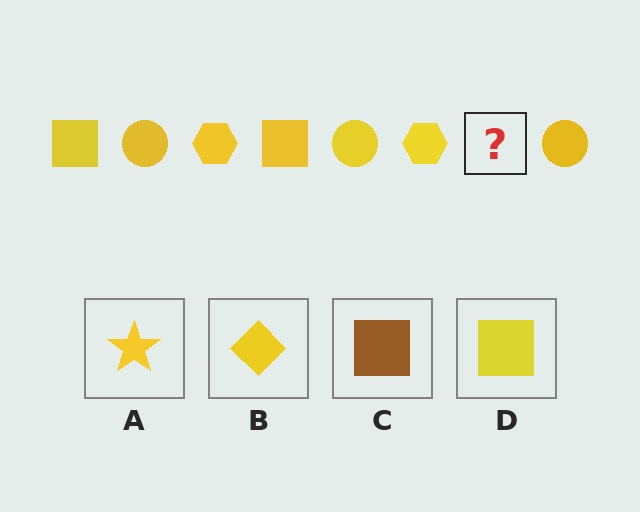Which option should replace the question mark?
Option D.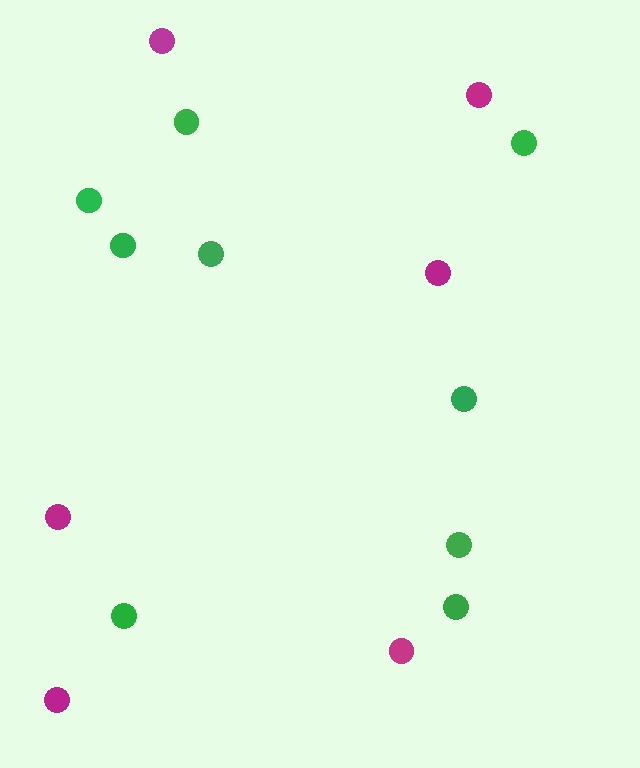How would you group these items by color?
There are 2 groups: one group of magenta circles (6) and one group of green circles (9).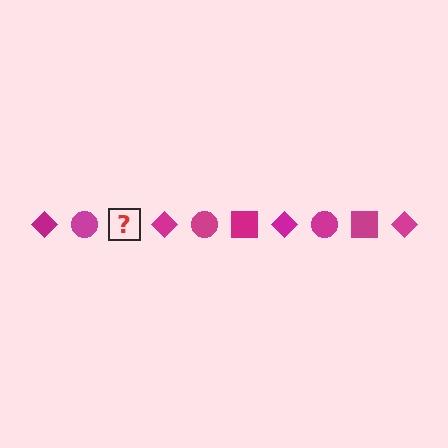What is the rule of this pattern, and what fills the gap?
The rule is that the pattern cycles through diamond, circle, square shapes in magenta. The gap should be filled with a magenta square.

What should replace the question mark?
The question mark should be replaced with a magenta square.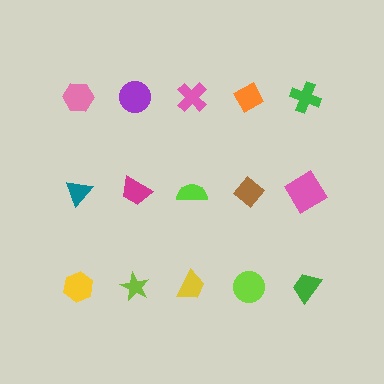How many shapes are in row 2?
5 shapes.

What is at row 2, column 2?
A magenta trapezoid.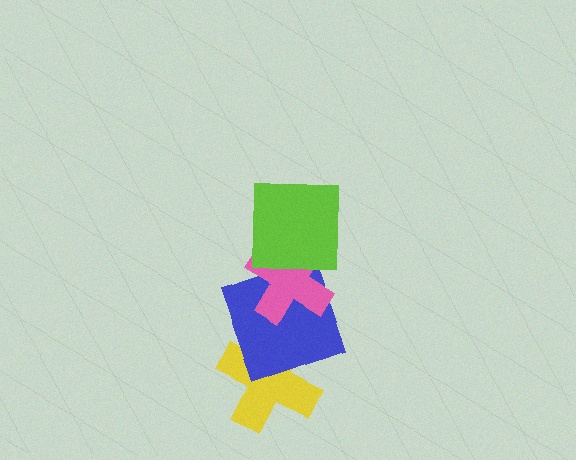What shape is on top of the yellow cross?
The blue square is on top of the yellow cross.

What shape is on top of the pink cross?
The lime square is on top of the pink cross.